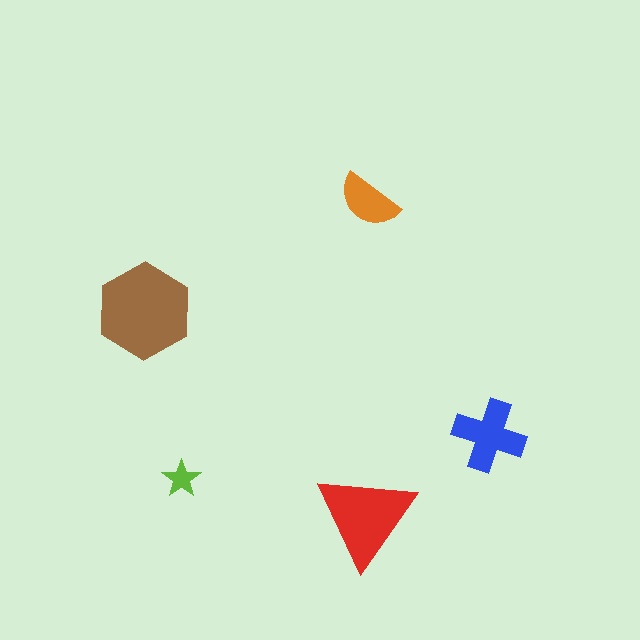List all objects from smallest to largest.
The lime star, the orange semicircle, the blue cross, the red triangle, the brown hexagon.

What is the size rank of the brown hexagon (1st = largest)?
1st.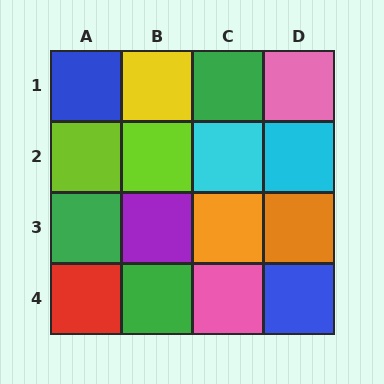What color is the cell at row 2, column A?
Lime.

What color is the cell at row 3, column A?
Green.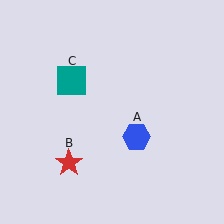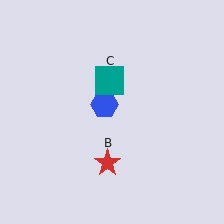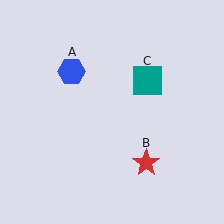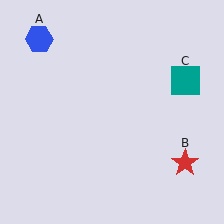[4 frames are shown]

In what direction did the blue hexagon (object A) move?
The blue hexagon (object A) moved up and to the left.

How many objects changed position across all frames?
3 objects changed position: blue hexagon (object A), red star (object B), teal square (object C).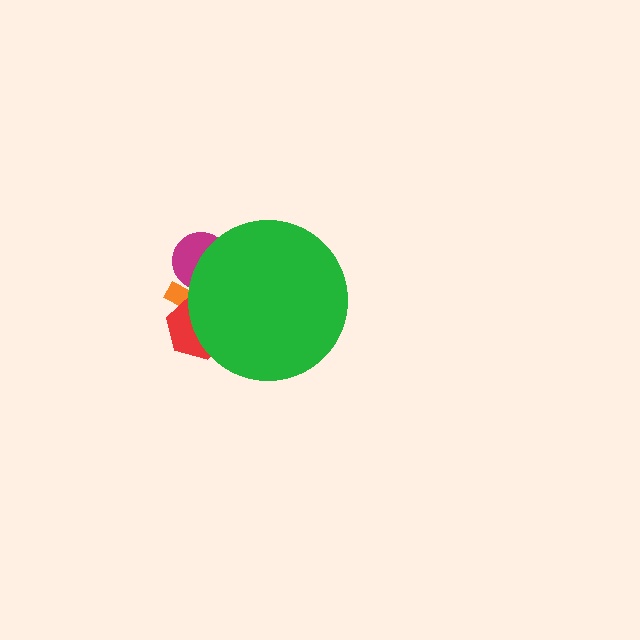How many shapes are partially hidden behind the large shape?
3 shapes are partially hidden.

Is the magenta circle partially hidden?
Yes, the magenta circle is partially hidden behind the green circle.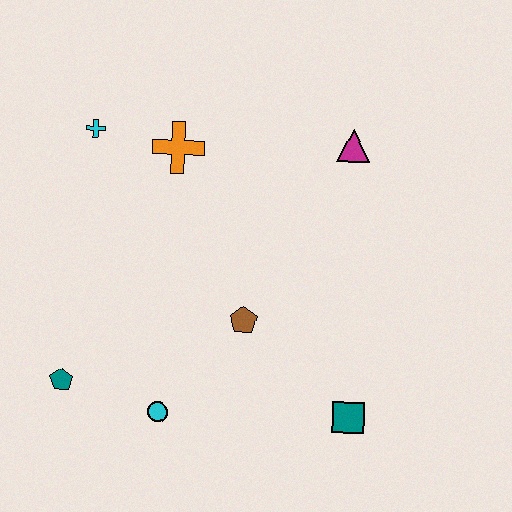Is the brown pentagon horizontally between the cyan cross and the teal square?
Yes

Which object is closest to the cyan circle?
The teal pentagon is closest to the cyan circle.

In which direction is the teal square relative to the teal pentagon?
The teal square is to the right of the teal pentagon.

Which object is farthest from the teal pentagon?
The magenta triangle is farthest from the teal pentagon.